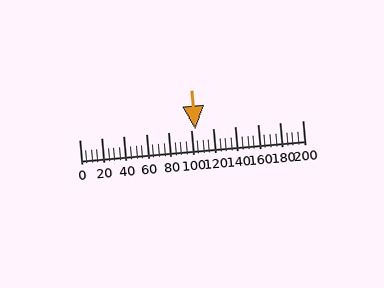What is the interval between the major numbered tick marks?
The major tick marks are spaced 20 units apart.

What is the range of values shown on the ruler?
The ruler shows values from 0 to 200.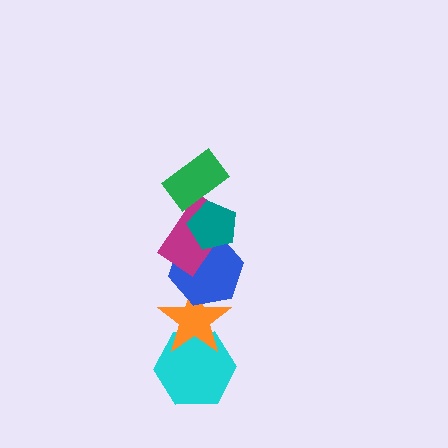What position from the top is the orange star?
The orange star is 5th from the top.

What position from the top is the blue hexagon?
The blue hexagon is 4th from the top.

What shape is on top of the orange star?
The blue hexagon is on top of the orange star.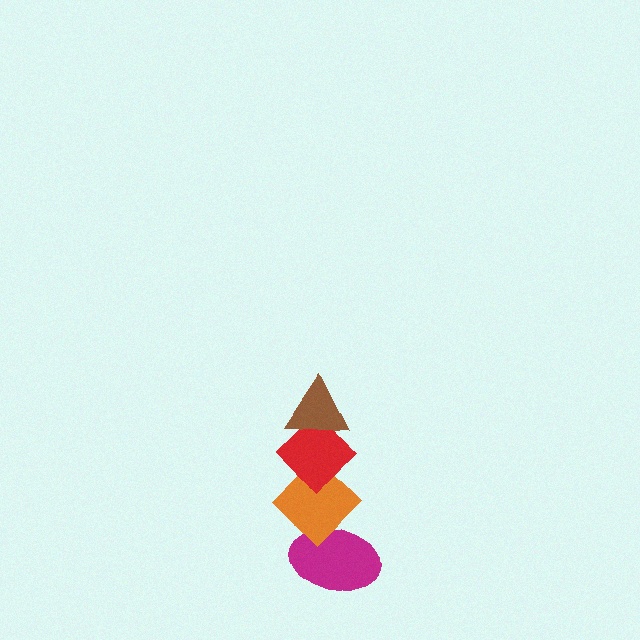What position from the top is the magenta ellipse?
The magenta ellipse is 4th from the top.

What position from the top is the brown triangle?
The brown triangle is 1st from the top.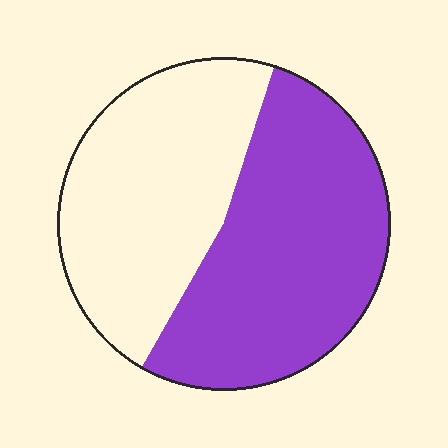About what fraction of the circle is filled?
About one half (1/2).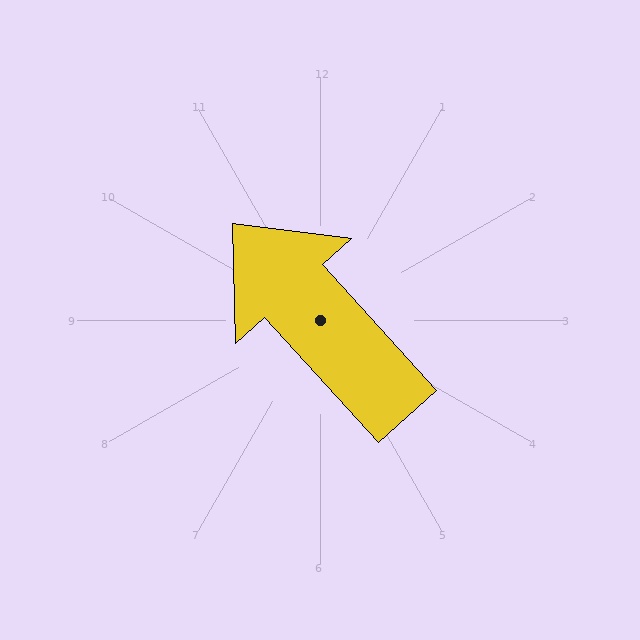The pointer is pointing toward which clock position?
Roughly 11 o'clock.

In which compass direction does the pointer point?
Northwest.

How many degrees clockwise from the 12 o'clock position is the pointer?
Approximately 318 degrees.